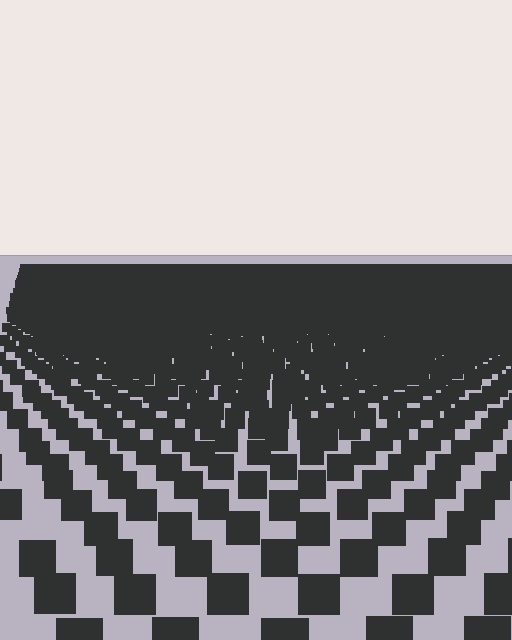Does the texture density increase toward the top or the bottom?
Density increases toward the top.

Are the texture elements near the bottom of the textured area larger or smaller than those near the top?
Larger. Near the bottom, elements are closer to the viewer and appear at a bigger on-screen size.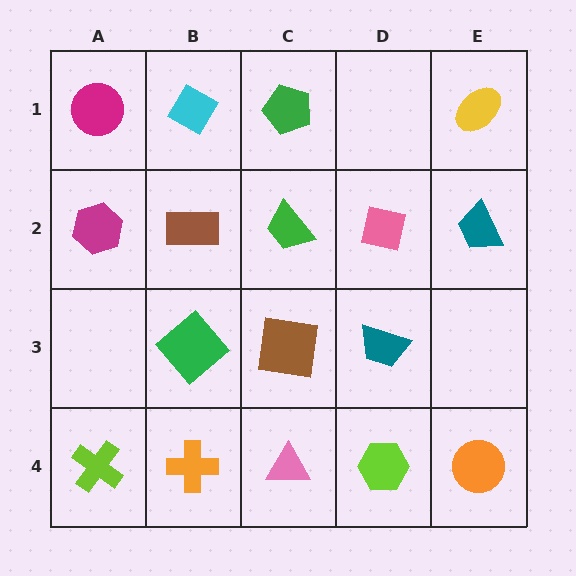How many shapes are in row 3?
3 shapes.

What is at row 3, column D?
A teal trapezoid.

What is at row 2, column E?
A teal trapezoid.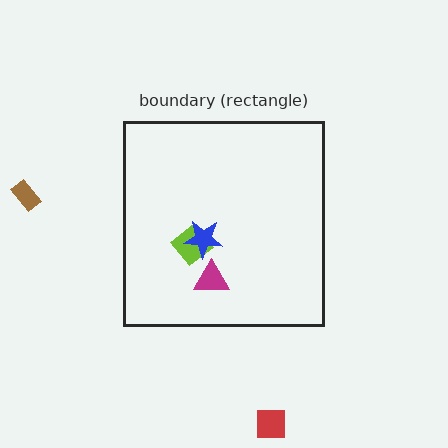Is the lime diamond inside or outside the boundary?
Inside.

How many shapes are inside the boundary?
3 inside, 2 outside.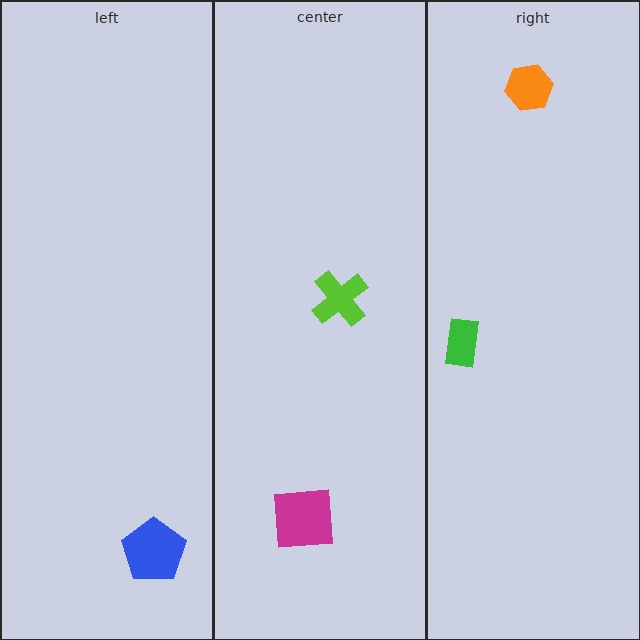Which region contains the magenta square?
The center region.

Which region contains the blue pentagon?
The left region.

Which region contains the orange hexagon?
The right region.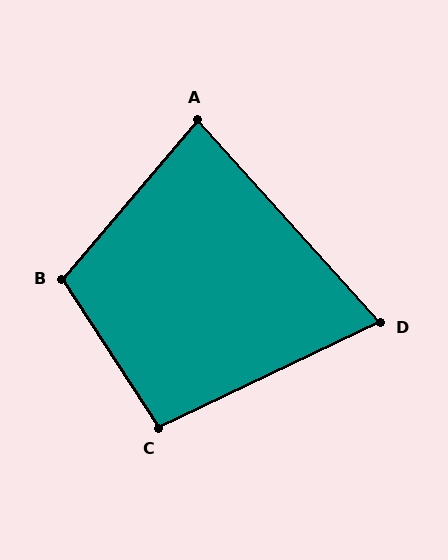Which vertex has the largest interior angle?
B, at approximately 107 degrees.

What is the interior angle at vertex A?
Approximately 83 degrees (acute).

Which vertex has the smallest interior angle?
D, at approximately 73 degrees.